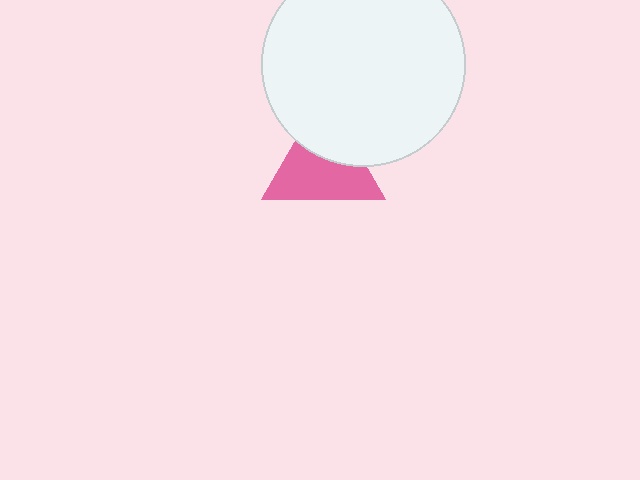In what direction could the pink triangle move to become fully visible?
The pink triangle could move down. That would shift it out from behind the white circle entirely.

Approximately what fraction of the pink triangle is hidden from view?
Roughly 38% of the pink triangle is hidden behind the white circle.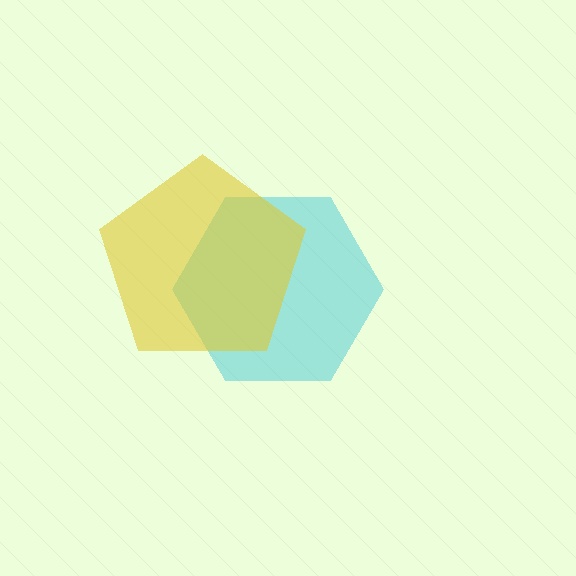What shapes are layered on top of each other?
The layered shapes are: a cyan hexagon, a yellow pentagon.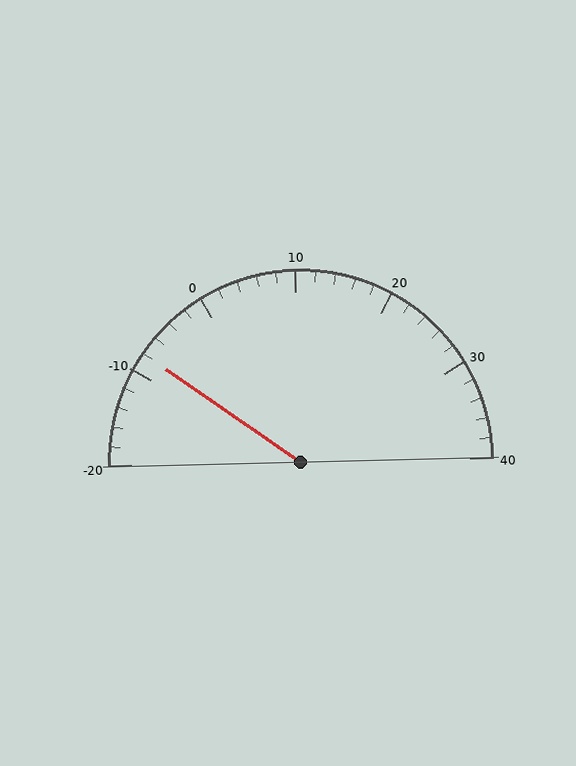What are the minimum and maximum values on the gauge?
The gauge ranges from -20 to 40.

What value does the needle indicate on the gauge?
The needle indicates approximately -8.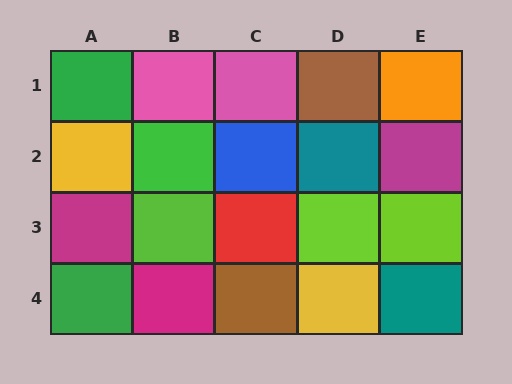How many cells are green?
3 cells are green.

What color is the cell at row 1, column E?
Orange.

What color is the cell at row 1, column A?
Green.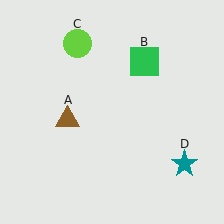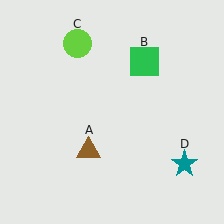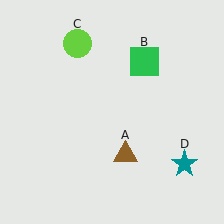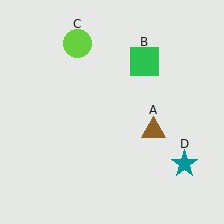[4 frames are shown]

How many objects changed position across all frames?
1 object changed position: brown triangle (object A).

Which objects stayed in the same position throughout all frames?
Green square (object B) and lime circle (object C) and teal star (object D) remained stationary.